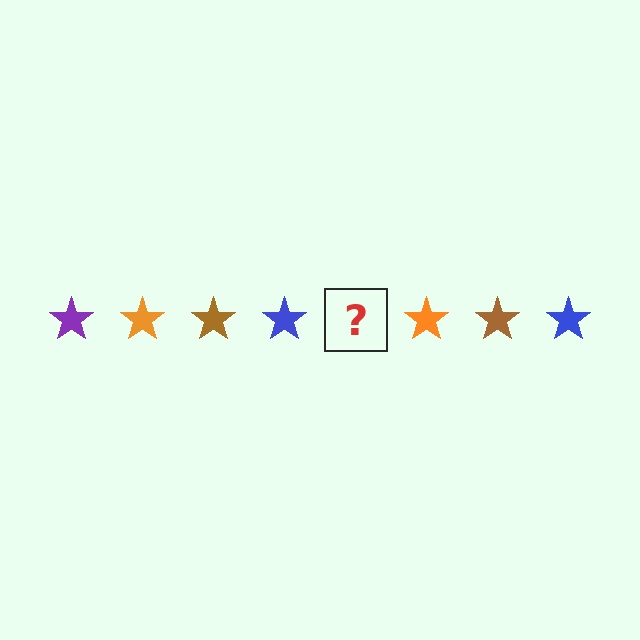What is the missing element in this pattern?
The missing element is a purple star.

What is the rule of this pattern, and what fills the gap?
The rule is that the pattern cycles through purple, orange, brown, blue stars. The gap should be filled with a purple star.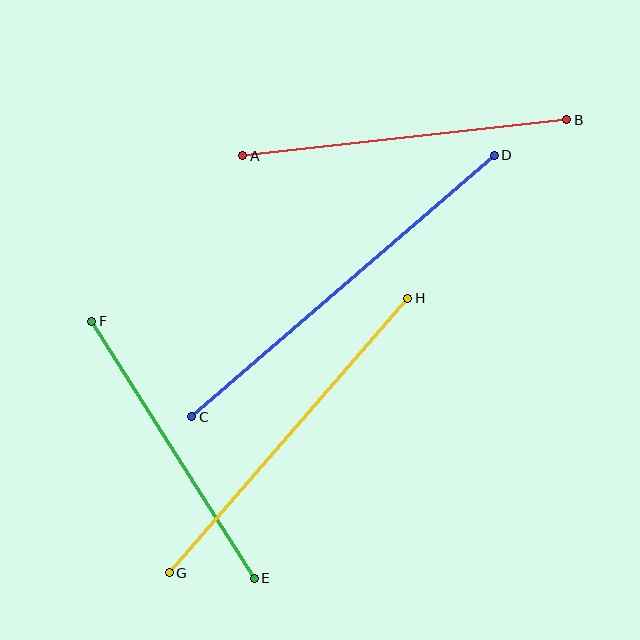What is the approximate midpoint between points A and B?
The midpoint is at approximately (405, 138) pixels.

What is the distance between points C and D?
The distance is approximately 400 pixels.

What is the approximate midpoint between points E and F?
The midpoint is at approximately (173, 450) pixels.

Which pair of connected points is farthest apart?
Points C and D are farthest apart.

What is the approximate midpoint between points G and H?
The midpoint is at approximately (289, 436) pixels.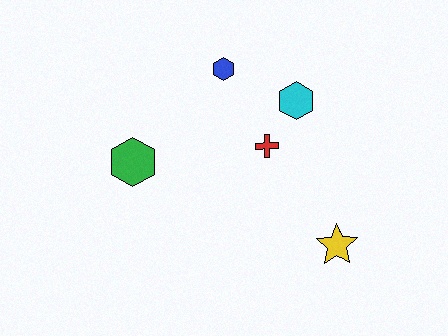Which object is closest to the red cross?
The cyan hexagon is closest to the red cross.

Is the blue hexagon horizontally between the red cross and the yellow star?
No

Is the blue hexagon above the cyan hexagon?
Yes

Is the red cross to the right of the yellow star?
No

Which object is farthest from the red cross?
The green hexagon is farthest from the red cross.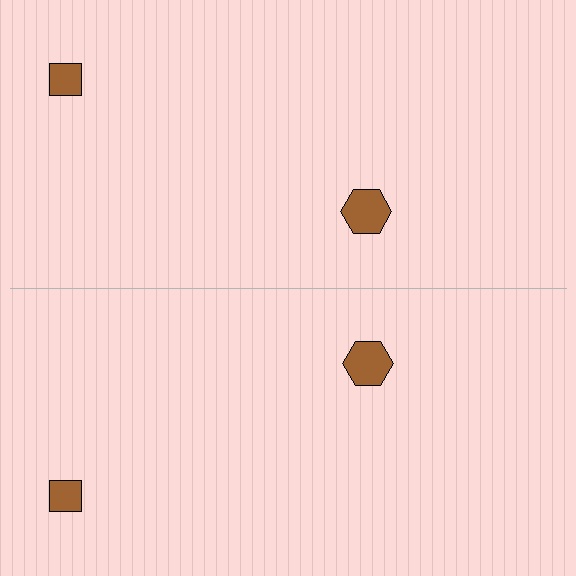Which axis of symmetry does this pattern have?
The pattern has a horizontal axis of symmetry running through the center of the image.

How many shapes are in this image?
There are 4 shapes in this image.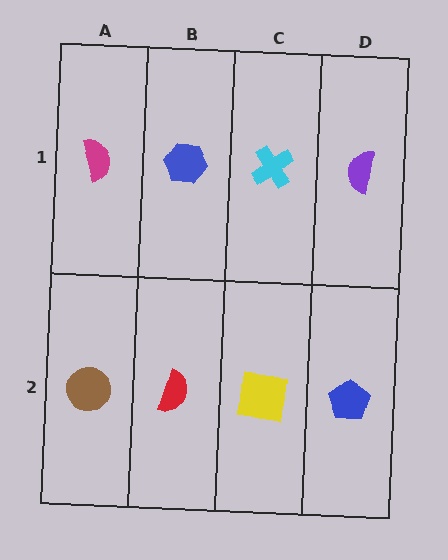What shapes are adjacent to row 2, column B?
A blue hexagon (row 1, column B), a brown circle (row 2, column A), a yellow square (row 2, column C).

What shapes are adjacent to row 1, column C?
A yellow square (row 2, column C), a blue hexagon (row 1, column B), a purple semicircle (row 1, column D).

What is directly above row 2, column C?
A cyan cross.